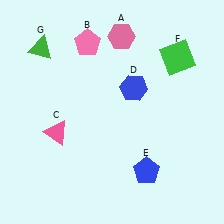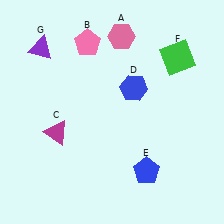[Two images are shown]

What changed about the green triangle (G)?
In Image 1, G is green. In Image 2, it changed to purple.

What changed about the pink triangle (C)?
In Image 1, C is pink. In Image 2, it changed to magenta.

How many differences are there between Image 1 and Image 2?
There are 2 differences between the two images.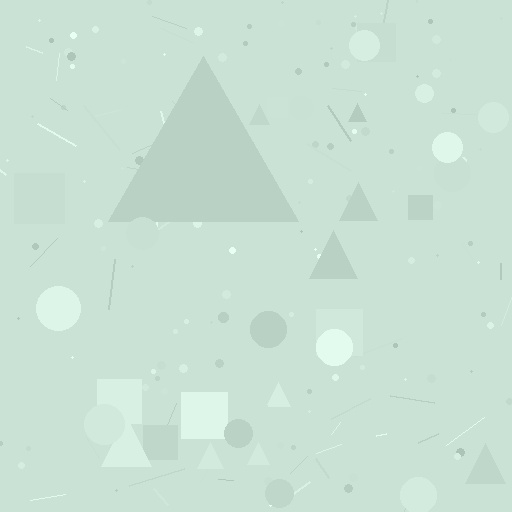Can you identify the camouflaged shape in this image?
The camouflaged shape is a triangle.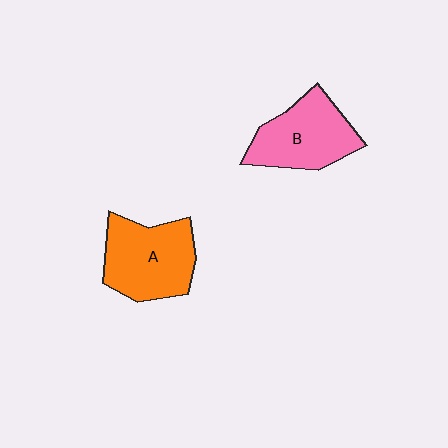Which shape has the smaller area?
Shape B (pink).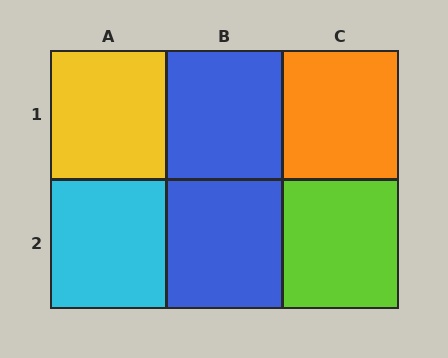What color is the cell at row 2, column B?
Blue.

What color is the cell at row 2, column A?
Cyan.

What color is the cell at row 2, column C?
Lime.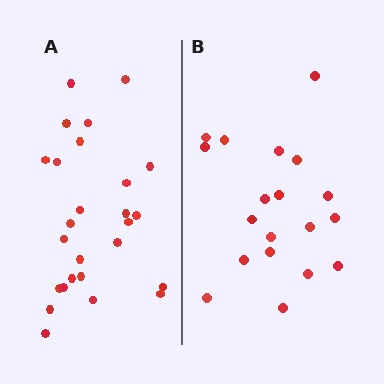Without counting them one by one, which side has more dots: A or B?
Region A (the left region) has more dots.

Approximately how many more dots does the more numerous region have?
Region A has roughly 8 or so more dots than region B.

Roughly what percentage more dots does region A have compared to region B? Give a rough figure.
About 35% more.